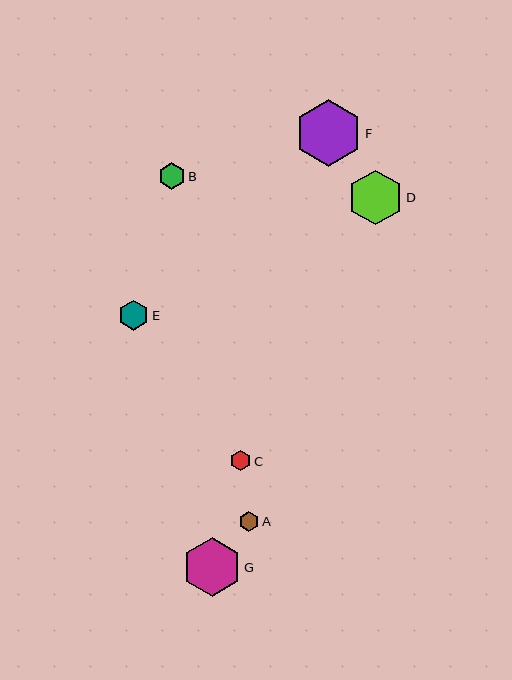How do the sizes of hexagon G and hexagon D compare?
Hexagon G and hexagon D are approximately the same size.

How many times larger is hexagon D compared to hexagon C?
Hexagon D is approximately 2.6 times the size of hexagon C.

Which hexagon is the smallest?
Hexagon A is the smallest with a size of approximately 20 pixels.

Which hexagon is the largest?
Hexagon F is the largest with a size of approximately 67 pixels.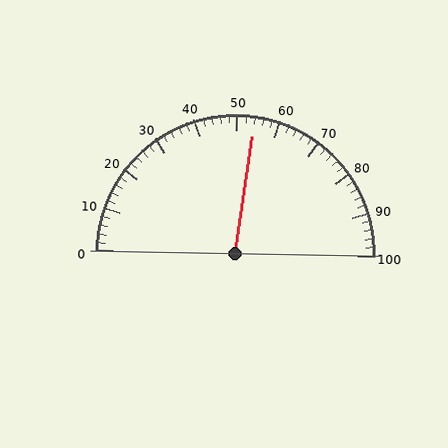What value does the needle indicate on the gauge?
The needle indicates approximately 54.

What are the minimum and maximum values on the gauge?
The gauge ranges from 0 to 100.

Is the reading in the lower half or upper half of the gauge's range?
The reading is in the upper half of the range (0 to 100).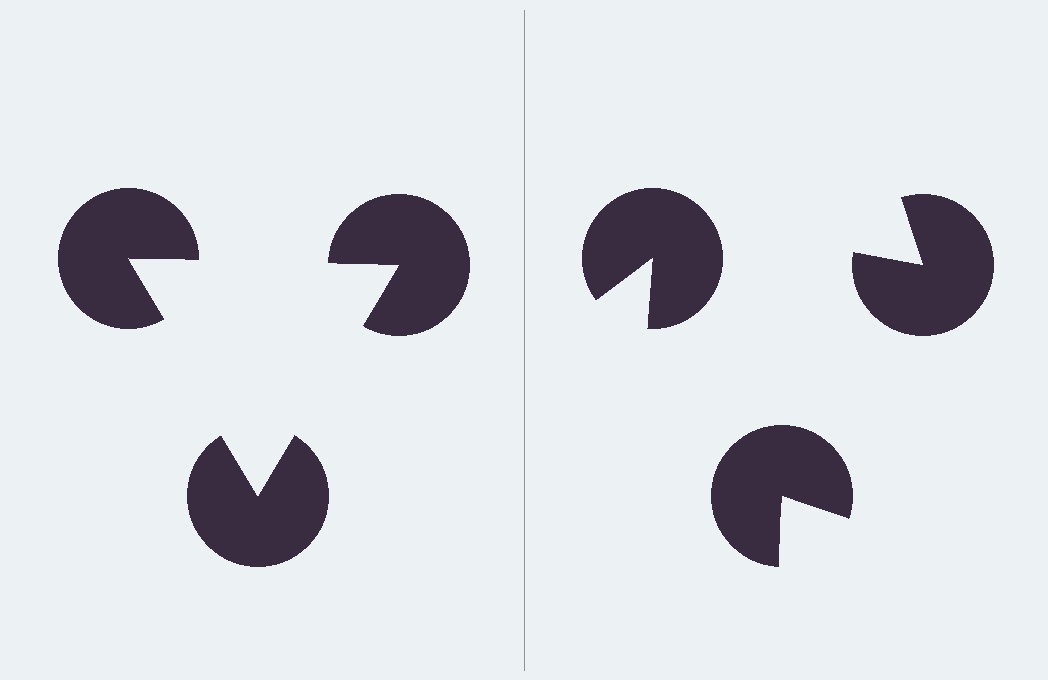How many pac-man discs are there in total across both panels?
6 — 3 on each side.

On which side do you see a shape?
An illusory triangle appears on the left side. On the right side the wedge cuts are rotated, so no coherent shape forms.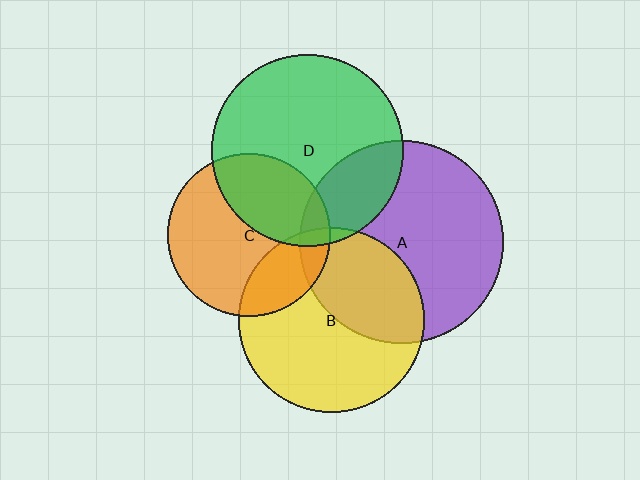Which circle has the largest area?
Circle A (purple).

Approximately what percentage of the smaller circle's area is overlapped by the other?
Approximately 25%.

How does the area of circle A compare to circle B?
Approximately 1.2 times.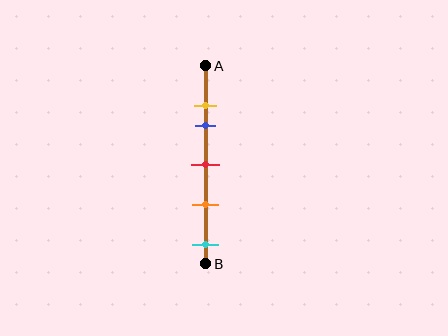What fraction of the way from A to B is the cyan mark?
The cyan mark is approximately 90% (0.9) of the way from A to B.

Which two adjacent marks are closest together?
The yellow and blue marks are the closest adjacent pair.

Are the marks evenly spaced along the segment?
No, the marks are not evenly spaced.